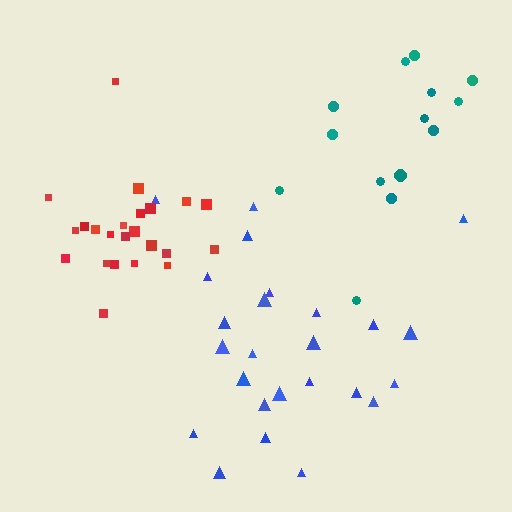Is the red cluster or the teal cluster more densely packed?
Red.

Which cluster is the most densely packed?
Red.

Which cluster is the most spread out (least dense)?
Teal.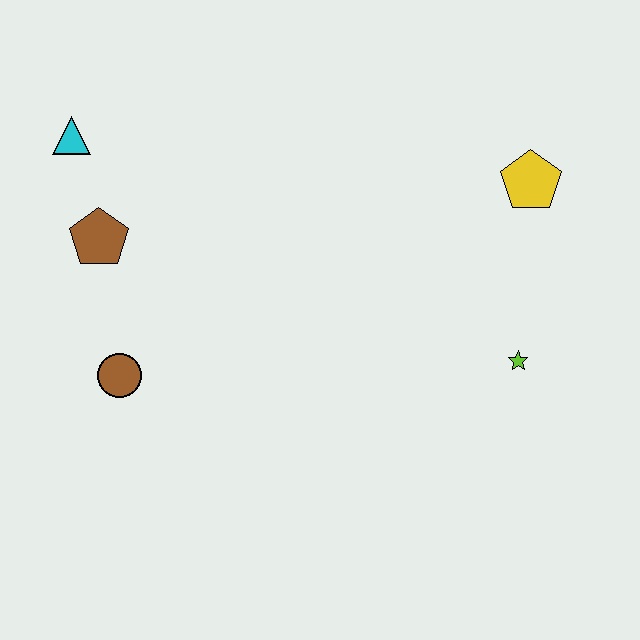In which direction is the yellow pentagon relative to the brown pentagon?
The yellow pentagon is to the right of the brown pentagon.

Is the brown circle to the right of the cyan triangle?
Yes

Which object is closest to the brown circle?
The brown pentagon is closest to the brown circle.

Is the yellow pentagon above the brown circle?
Yes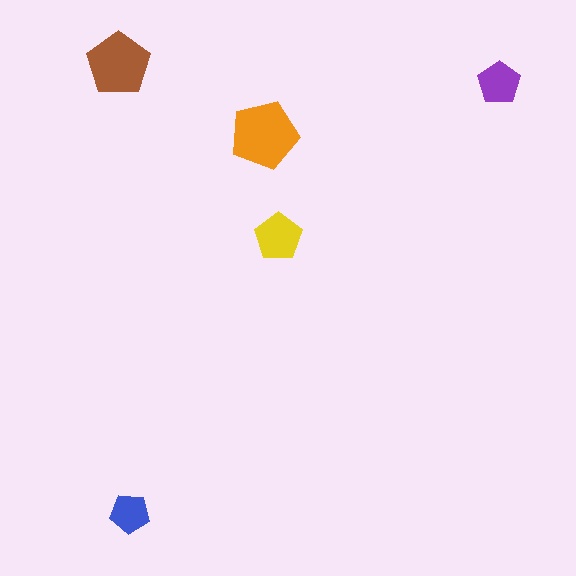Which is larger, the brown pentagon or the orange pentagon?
The orange one.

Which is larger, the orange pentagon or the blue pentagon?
The orange one.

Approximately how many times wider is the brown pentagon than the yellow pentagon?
About 1.5 times wider.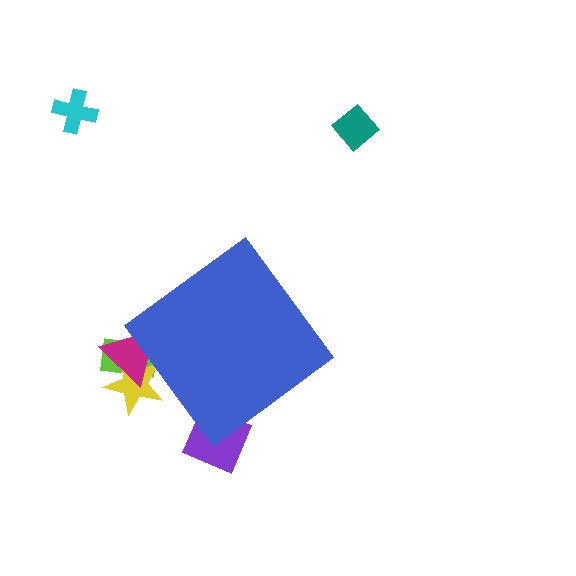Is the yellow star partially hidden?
Yes, the yellow star is partially hidden behind the blue diamond.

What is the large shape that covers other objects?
A blue diamond.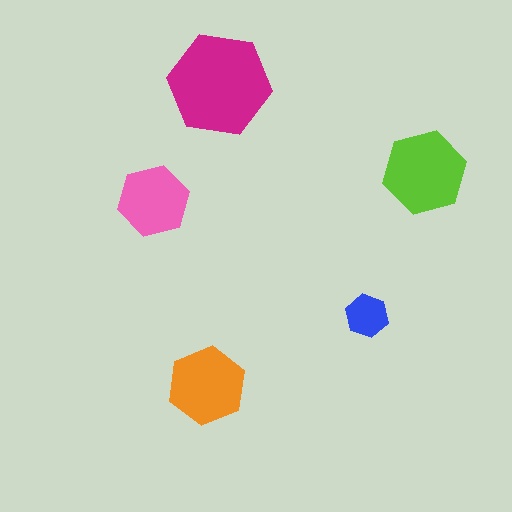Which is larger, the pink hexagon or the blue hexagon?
The pink one.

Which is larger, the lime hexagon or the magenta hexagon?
The magenta one.